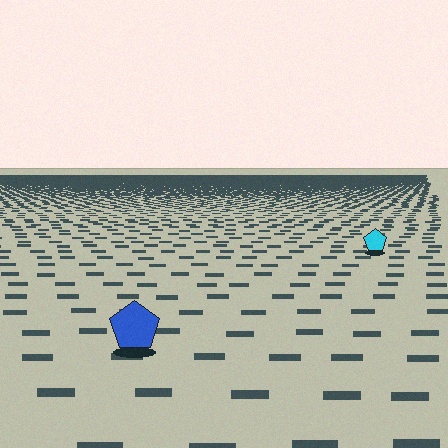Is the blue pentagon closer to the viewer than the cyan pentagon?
Yes. The blue pentagon is closer — you can tell from the texture gradient: the ground texture is coarser near it.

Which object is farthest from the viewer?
The cyan pentagon is farthest from the viewer. It appears smaller and the ground texture around it is denser.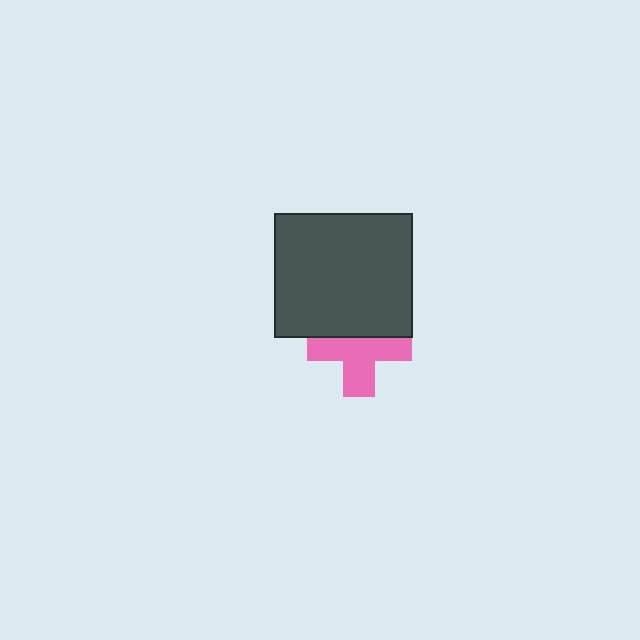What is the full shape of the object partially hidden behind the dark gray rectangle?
The partially hidden object is a pink cross.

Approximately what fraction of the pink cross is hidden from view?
Roughly 35% of the pink cross is hidden behind the dark gray rectangle.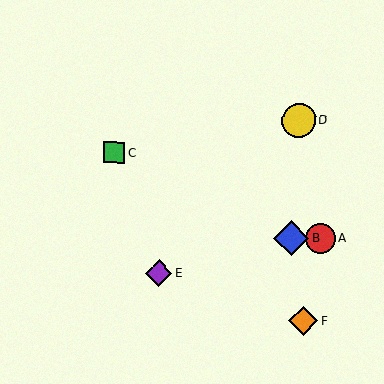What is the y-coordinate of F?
Object F is at y≈320.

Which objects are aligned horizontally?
Objects A, B are aligned horizontally.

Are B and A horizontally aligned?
Yes, both are at y≈238.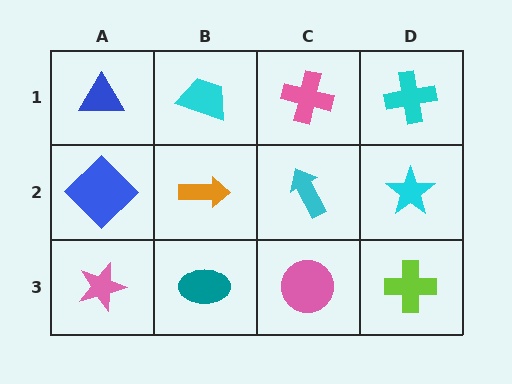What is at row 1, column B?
A cyan trapezoid.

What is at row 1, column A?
A blue triangle.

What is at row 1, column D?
A cyan cross.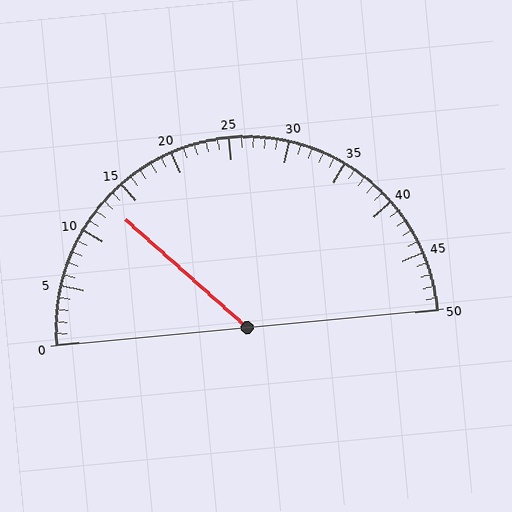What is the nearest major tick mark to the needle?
The nearest major tick mark is 15.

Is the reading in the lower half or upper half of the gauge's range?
The reading is in the lower half of the range (0 to 50).